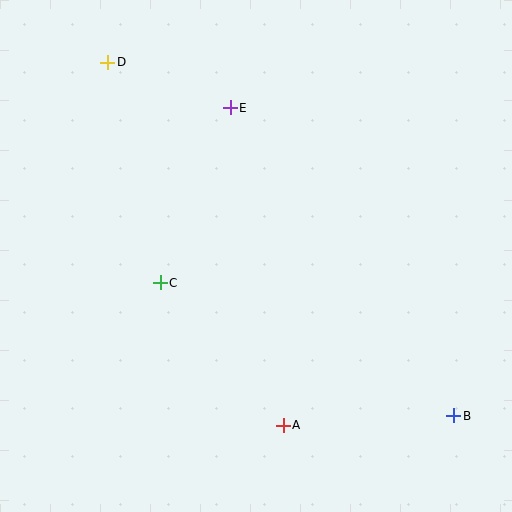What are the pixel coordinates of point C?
Point C is at (160, 283).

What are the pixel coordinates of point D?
Point D is at (108, 62).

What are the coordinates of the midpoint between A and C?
The midpoint between A and C is at (222, 354).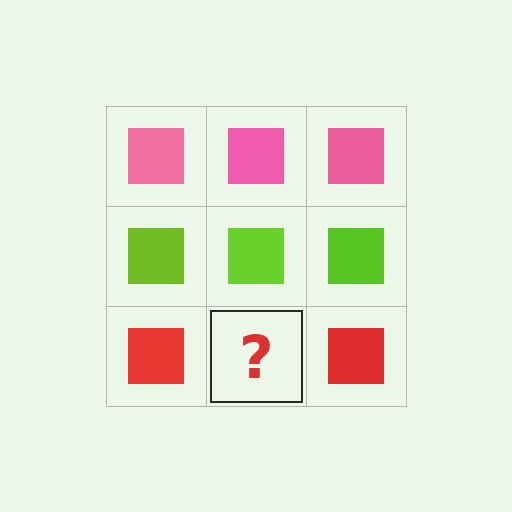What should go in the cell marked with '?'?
The missing cell should contain a red square.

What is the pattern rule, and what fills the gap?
The rule is that each row has a consistent color. The gap should be filled with a red square.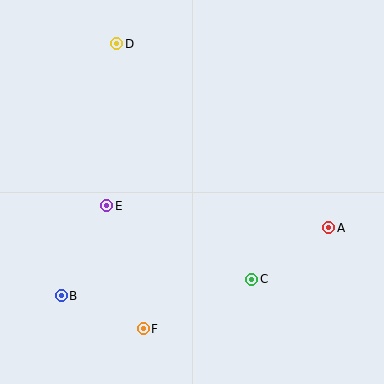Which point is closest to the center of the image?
Point E at (107, 206) is closest to the center.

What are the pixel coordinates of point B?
Point B is at (61, 296).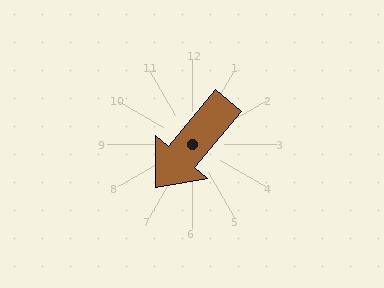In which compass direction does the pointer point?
Southwest.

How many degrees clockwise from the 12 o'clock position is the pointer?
Approximately 220 degrees.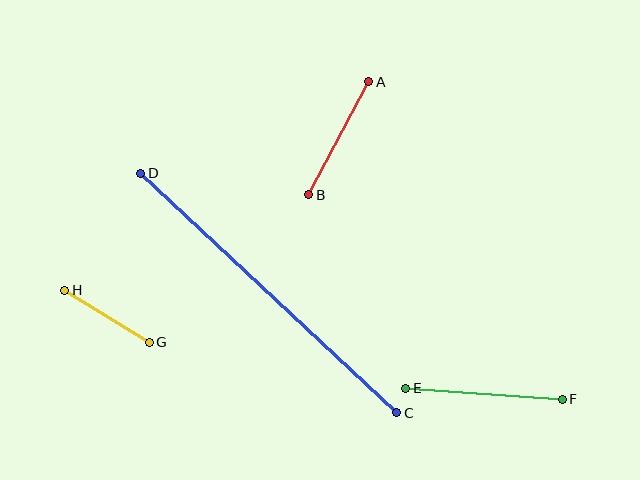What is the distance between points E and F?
The distance is approximately 157 pixels.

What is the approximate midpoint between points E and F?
The midpoint is at approximately (484, 394) pixels.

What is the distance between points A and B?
The distance is approximately 128 pixels.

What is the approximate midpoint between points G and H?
The midpoint is at approximately (107, 316) pixels.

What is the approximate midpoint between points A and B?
The midpoint is at approximately (339, 138) pixels.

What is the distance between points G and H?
The distance is approximately 99 pixels.